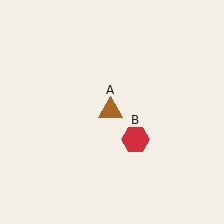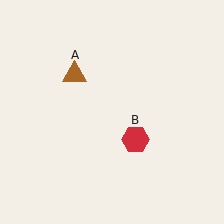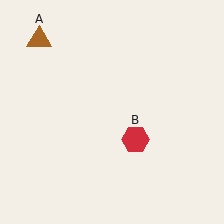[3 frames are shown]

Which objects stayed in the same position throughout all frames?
Red hexagon (object B) remained stationary.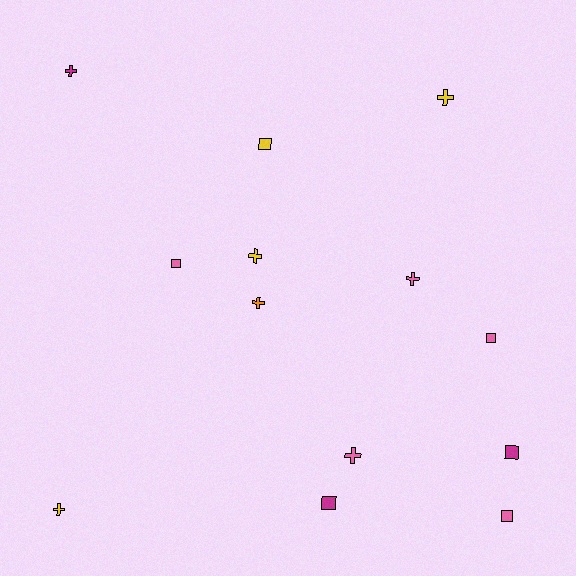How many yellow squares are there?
There is 1 yellow square.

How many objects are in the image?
There are 13 objects.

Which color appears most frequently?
Pink, with 5 objects.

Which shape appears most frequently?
Cross, with 7 objects.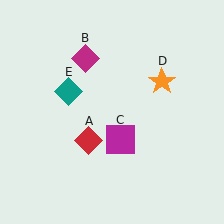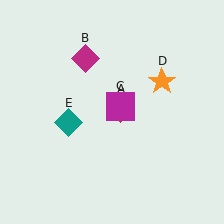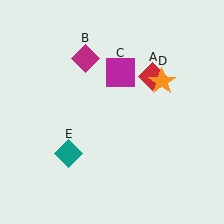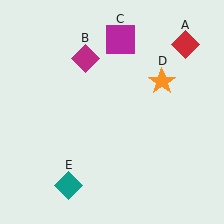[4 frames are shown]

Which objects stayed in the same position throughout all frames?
Magenta diamond (object B) and orange star (object D) remained stationary.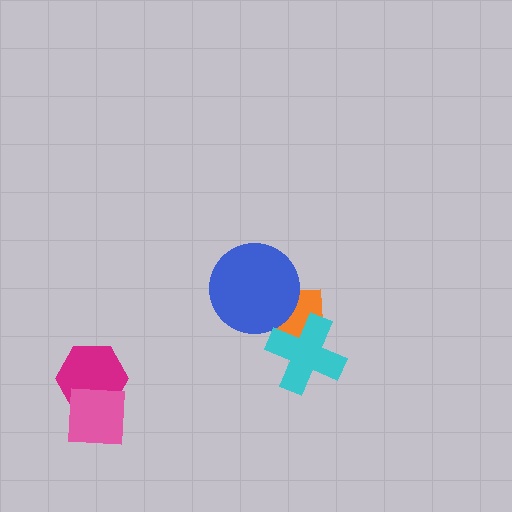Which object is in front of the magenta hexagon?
The pink square is in front of the magenta hexagon.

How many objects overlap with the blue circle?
1 object overlaps with the blue circle.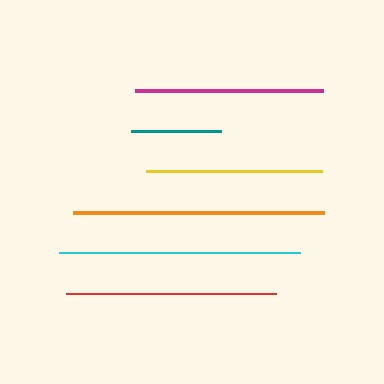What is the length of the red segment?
The red segment is approximately 210 pixels long.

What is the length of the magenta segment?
The magenta segment is approximately 188 pixels long.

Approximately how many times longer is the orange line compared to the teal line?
The orange line is approximately 2.8 times the length of the teal line.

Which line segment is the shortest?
The teal line is the shortest at approximately 90 pixels.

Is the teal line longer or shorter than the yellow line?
The yellow line is longer than the teal line.